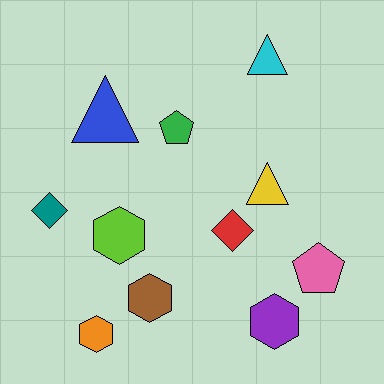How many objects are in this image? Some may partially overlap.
There are 11 objects.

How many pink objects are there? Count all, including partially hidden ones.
There is 1 pink object.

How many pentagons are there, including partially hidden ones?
There are 2 pentagons.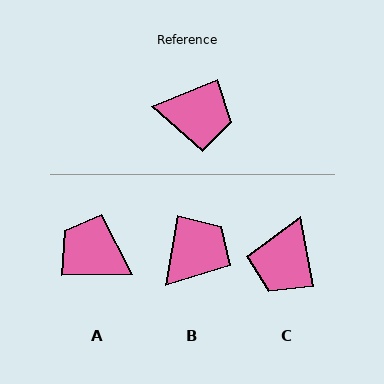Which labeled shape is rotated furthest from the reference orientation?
A, about 159 degrees away.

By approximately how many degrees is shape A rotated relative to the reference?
Approximately 159 degrees counter-clockwise.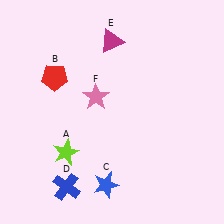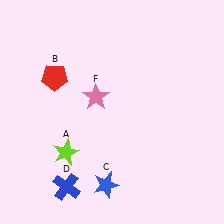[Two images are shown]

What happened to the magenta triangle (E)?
The magenta triangle (E) was removed in Image 2. It was in the top-left area of Image 1.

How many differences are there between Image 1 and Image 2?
There is 1 difference between the two images.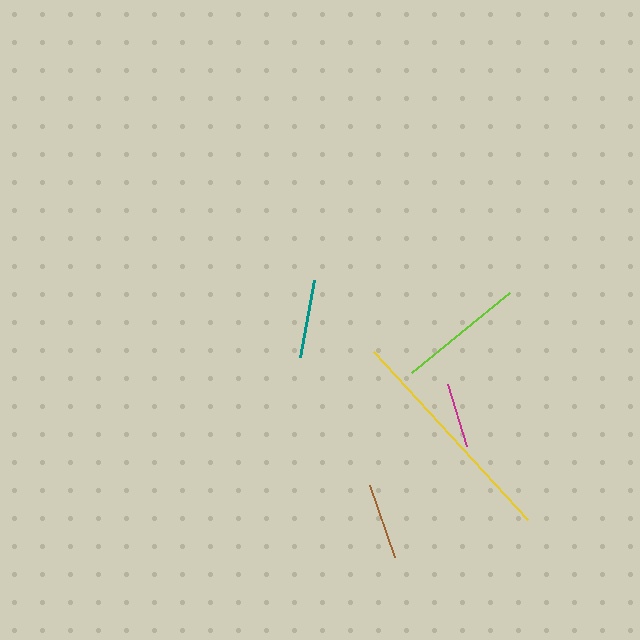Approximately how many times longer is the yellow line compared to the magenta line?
The yellow line is approximately 3.5 times the length of the magenta line.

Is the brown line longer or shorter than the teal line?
The teal line is longer than the brown line.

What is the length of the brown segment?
The brown segment is approximately 76 pixels long.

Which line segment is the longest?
The yellow line is the longest at approximately 228 pixels.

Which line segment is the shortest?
The magenta line is the shortest at approximately 65 pixels.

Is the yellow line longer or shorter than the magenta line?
The yellow line is longer than the magenta line.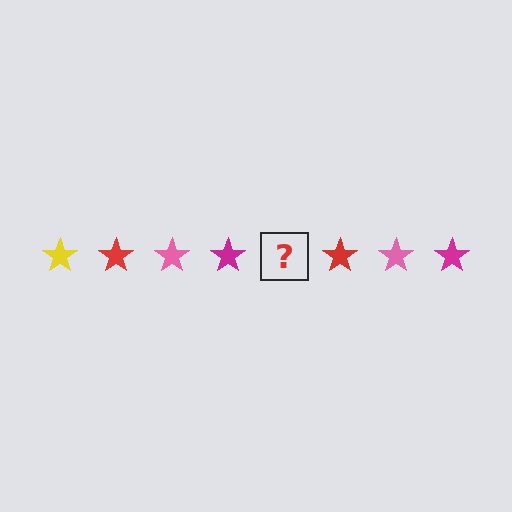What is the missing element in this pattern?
The missing element is a yellow star.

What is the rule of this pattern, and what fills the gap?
The rule is that the pattern cycles through yellow, red, pink, magenta stars. The gap should be filled with a yellow star.